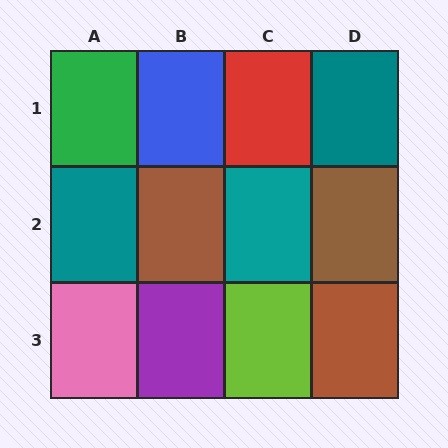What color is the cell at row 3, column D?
Brown.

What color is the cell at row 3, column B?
Purple.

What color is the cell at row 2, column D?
Brown.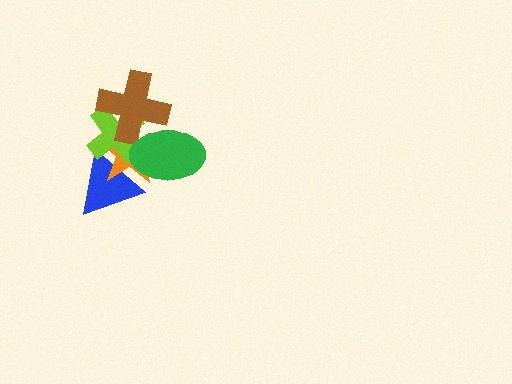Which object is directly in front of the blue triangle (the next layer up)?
The orange star is directly in front of the blue triangle.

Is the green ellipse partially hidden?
No, no other shape covers it.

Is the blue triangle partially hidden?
Yes, it is partially covered by another shape.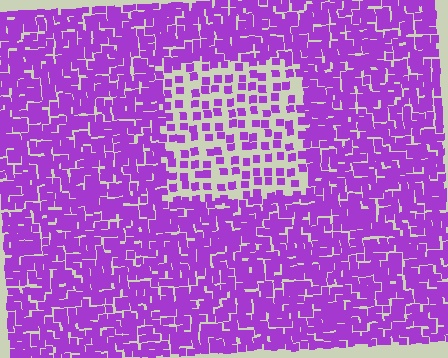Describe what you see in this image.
The image contains small purple elements arranged at two different densities. A rectangle-shaped region is visible where the elements are less densely packed than the surrounding area.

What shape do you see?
I see a rectangle.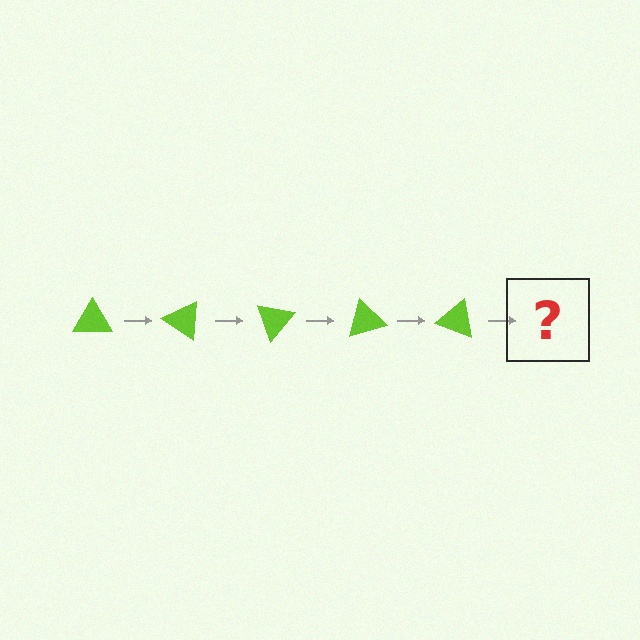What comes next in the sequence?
The next element should be a lime triangle rotated 175 degrees.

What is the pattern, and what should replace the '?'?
The pattern is that the triangle rotates 35 degrees each step. The '?' should be a lime triangle rotated 175 degrees.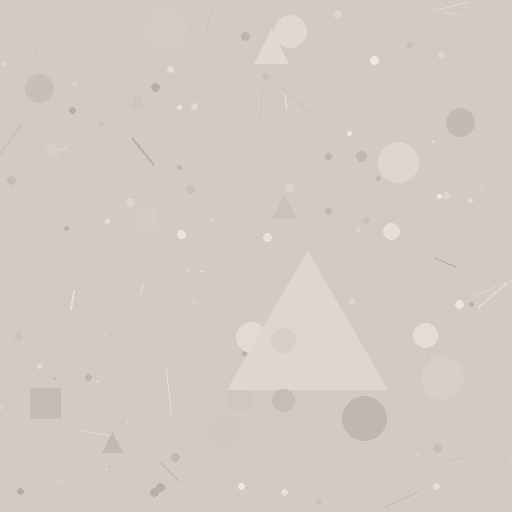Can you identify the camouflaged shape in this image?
The camouflaged shape is a triangle.